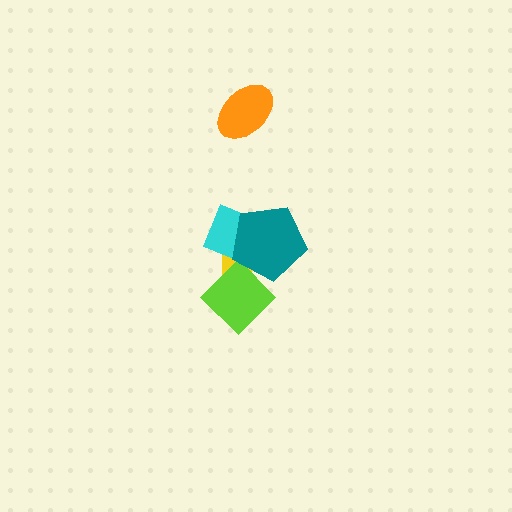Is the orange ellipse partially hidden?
No, no other shape covers it.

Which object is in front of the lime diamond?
The teal pentagon is in front of the lime diamond.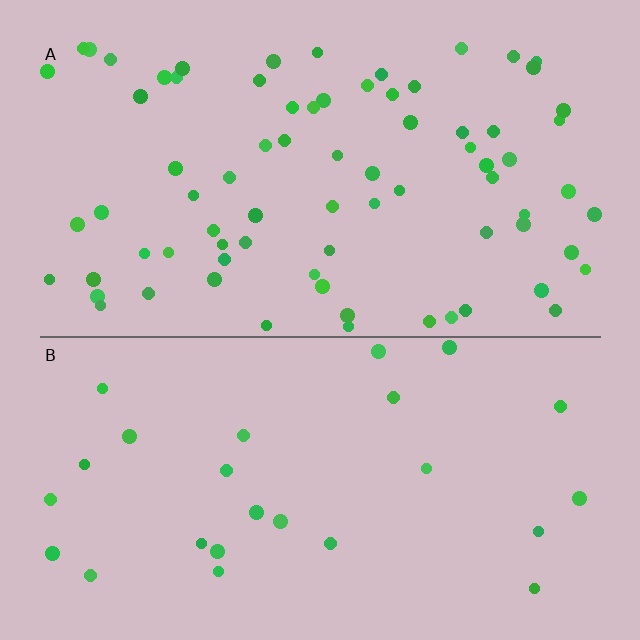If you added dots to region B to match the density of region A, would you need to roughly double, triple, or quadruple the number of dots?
Approximately triple.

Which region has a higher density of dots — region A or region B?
A (the top).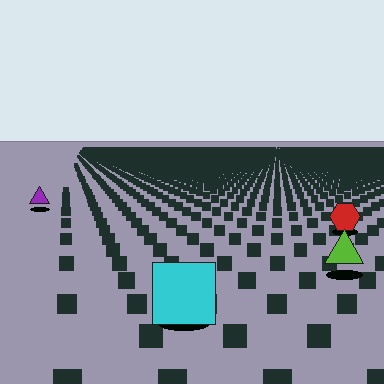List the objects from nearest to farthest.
From nearest to farthest: the cyan square, the lime triangle, the red hexagon, the purple triangle.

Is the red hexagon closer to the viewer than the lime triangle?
No. The lime triangle is closer — you can tell from the texture gradient: the ground texture is coarser near it.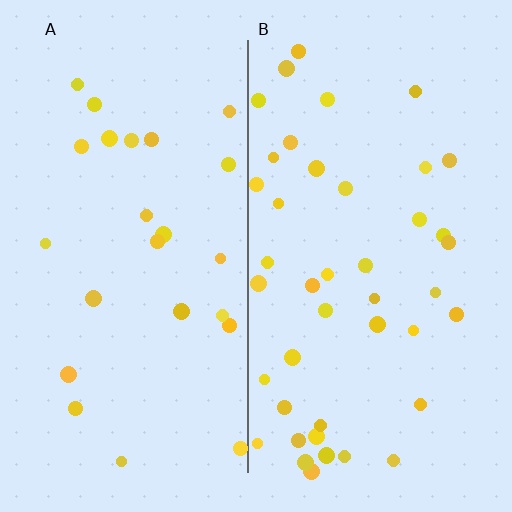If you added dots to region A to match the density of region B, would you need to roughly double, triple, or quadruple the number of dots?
Approximately double.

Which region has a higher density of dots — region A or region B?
B (the right).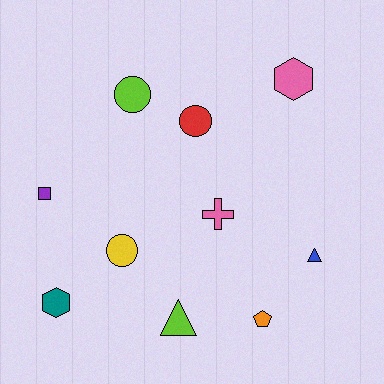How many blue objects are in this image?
There is 1 blue object.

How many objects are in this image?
There are 10 objects.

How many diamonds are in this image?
There are no diamonds.